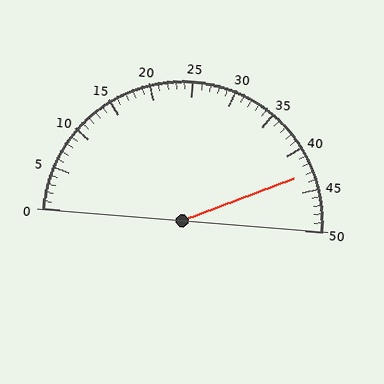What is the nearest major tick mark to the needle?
The nearest major tick mark is 45.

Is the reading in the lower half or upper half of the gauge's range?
The reading is in the upper half of the range (0 to 50).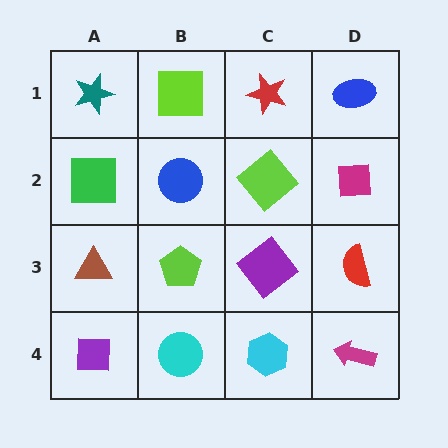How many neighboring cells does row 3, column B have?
4.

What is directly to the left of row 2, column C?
A blue circle.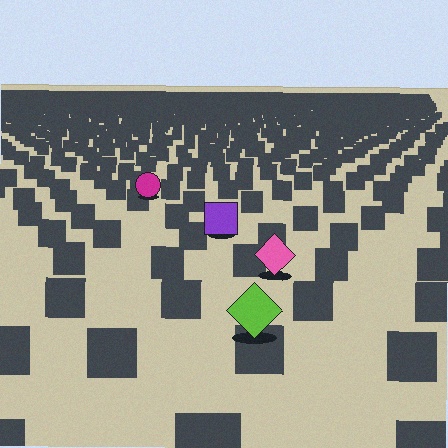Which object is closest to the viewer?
The lime diamond is closest. The texture marks near it are larger and more spread out.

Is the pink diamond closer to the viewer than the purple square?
Yes. The pink diamond is closer — you can tell from the texture gradient: the ground texture is coarser near it.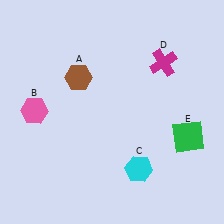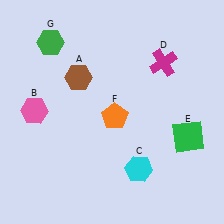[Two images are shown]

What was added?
An orange pentagon (F), a green hexagon (G) were added in Image 2.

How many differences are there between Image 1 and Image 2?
There are 2 differences between the two images.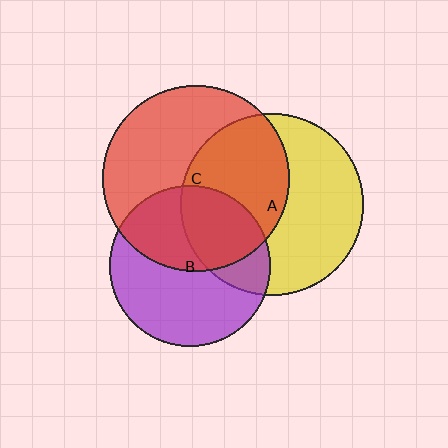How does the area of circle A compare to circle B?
Approximately 1.3 times.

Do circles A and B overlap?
Yes.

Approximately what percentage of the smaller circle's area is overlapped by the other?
Approximately 35%.